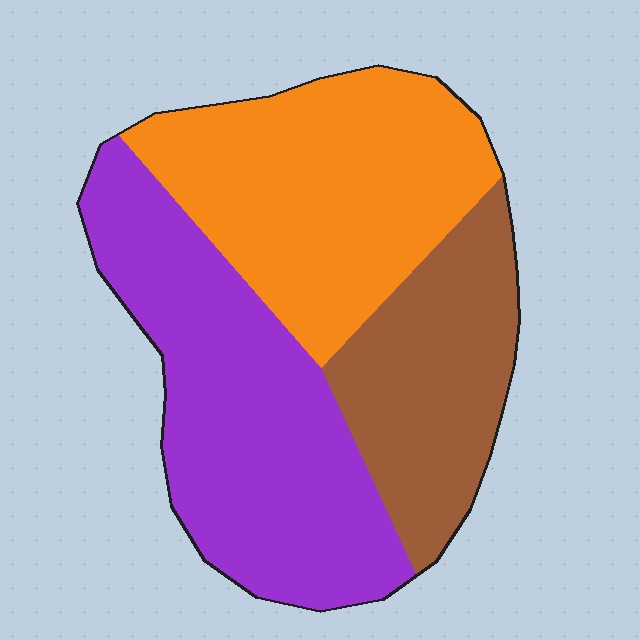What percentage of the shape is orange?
Orange covers about 35% of the shape.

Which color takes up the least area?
Brown, at roughly 25%.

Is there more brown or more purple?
Purple.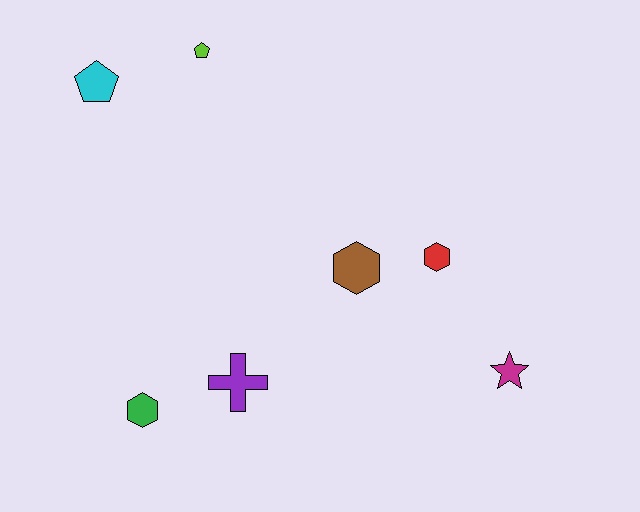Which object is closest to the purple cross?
The green hexagon is closest to the purple cross.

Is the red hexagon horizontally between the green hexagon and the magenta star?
Yes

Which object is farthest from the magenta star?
The cyan pentagon is farthest from the magenta star.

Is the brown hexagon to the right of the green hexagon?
Yes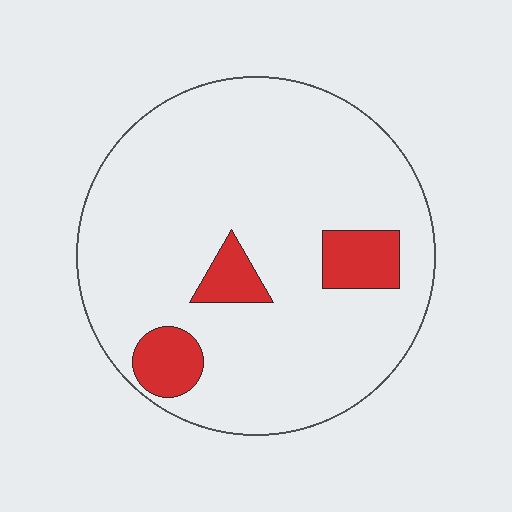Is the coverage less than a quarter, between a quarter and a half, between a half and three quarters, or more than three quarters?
Less than a quarter.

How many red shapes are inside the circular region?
3.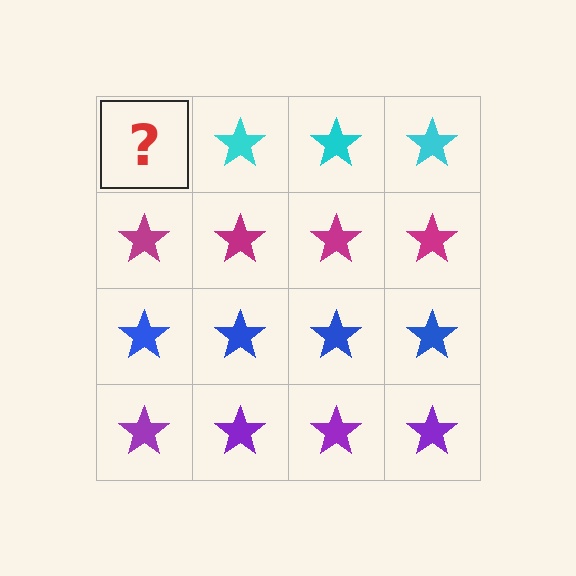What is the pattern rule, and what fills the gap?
The rule is that each row has a consistent color. The gap should be filled with a cyan star.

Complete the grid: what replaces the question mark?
The question mark should be replaced with a cyan star.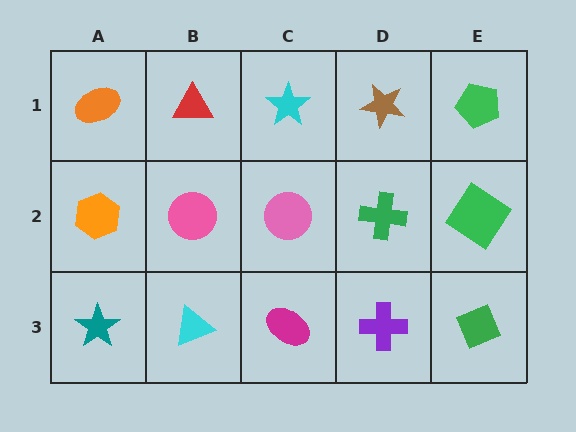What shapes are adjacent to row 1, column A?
An orange hexagon (row 2, column A), a red triangle (row 1, column B).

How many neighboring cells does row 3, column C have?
3.